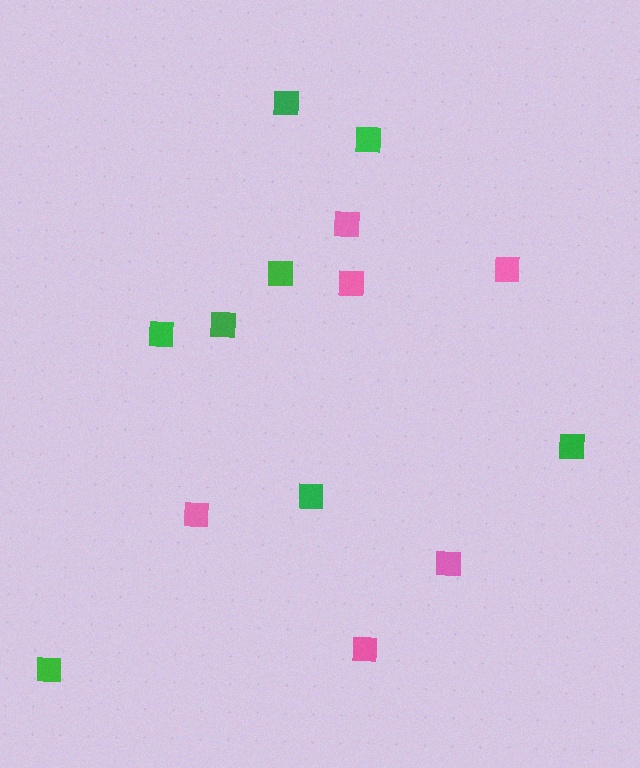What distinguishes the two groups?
There are 2 groups: one group of pink squares (6) and one group of green squares (8).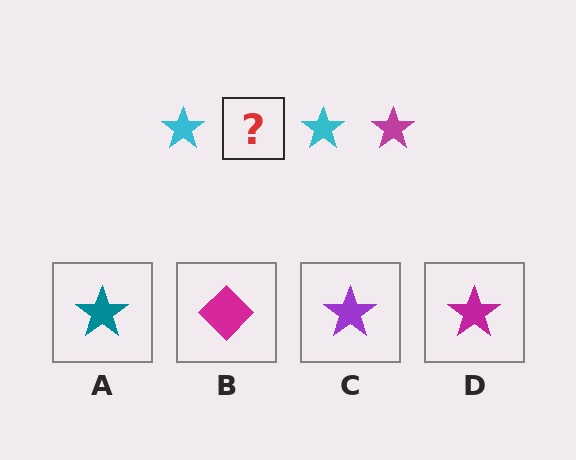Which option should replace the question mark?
Option D.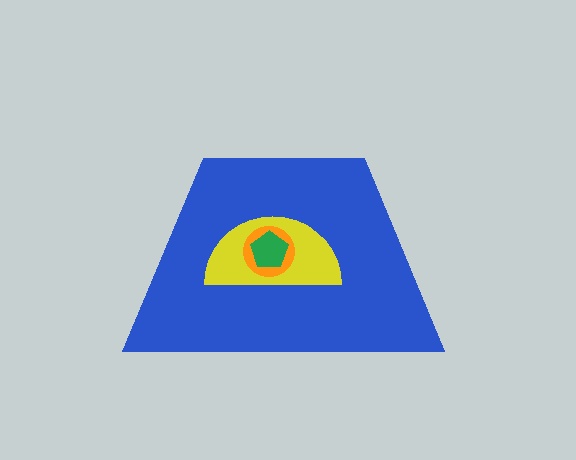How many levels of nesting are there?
4.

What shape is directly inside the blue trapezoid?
The yellow semicircle.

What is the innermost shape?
The green pentagon.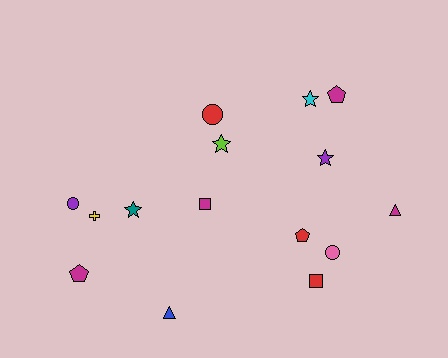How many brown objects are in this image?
There are no brown objects.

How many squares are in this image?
There are 2 squares.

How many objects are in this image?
There are 15 objects.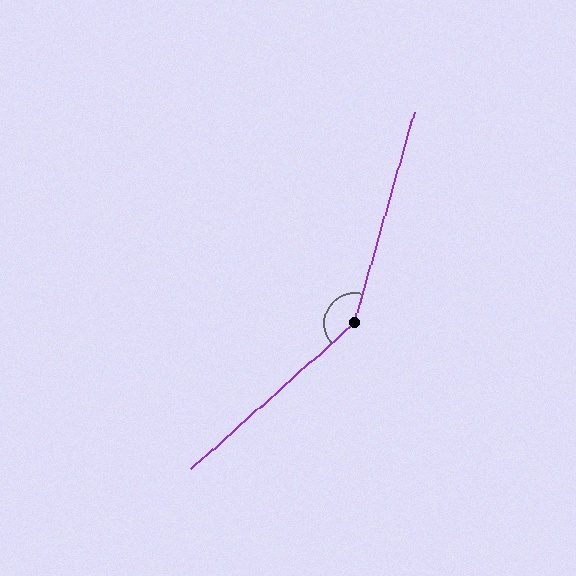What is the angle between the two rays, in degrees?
Approximately 148 degrees.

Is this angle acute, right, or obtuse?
It is obtuse.